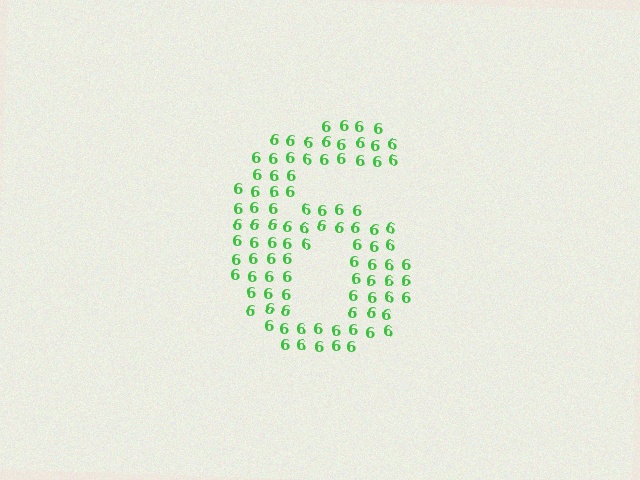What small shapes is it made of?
It is made of small digit 6's.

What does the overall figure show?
The overall figure shows the digit 6.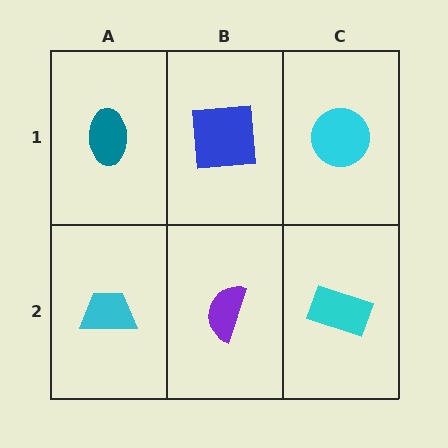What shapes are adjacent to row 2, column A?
A teal ellipse (row 1, column A), a purple semicircle (row 2, column B).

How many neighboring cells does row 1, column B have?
3.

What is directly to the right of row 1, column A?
A blue square.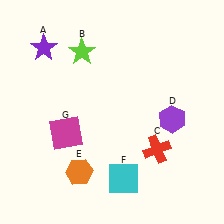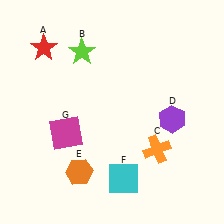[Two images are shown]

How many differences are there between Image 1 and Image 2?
There are 2 differences between the two images.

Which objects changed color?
A changed from purple to red. C changed from red to orange.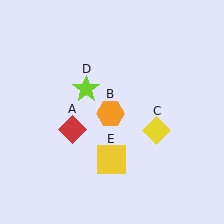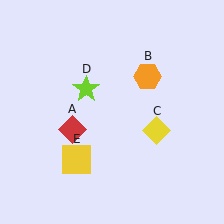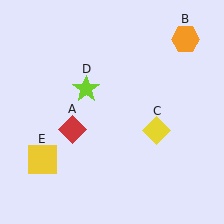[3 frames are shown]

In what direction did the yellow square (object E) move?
The yellow square (object E) moved left.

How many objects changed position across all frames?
2 objects changed position: orange hexagon (object B), yellow square (object E).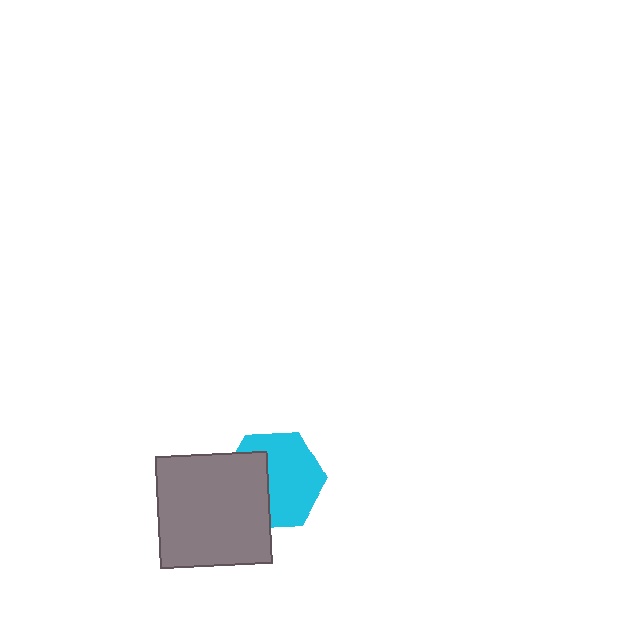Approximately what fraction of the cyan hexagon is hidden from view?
Roughly 39% of the cyan hexagon is hidden behind the gray square.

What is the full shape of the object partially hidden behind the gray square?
The partially hidden object is a cyan hexagon.